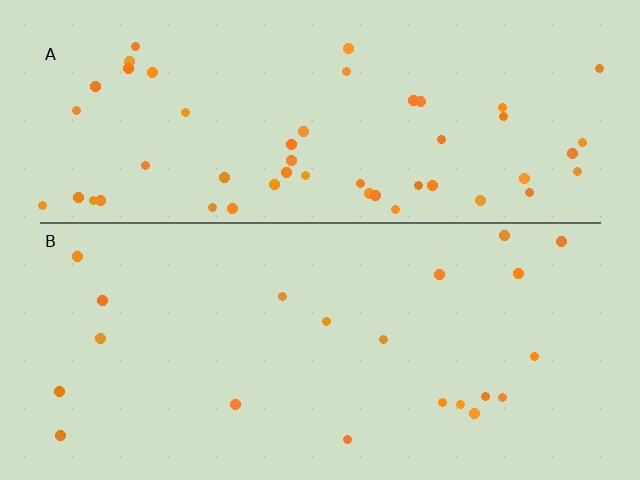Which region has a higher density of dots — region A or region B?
A (the top).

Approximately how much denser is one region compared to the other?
Approximately 2.5× — region A over region B.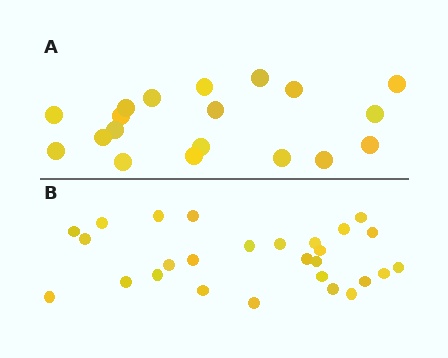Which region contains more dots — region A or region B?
Region B (the bottom region) has more dots.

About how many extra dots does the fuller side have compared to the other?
Region B has roughly 8 or so more dots than region A.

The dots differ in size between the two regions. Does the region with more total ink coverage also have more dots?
No. Region A has more total ink coverage because its dots are larger, but region B actually contains more individual dots. Total area can be misleading — the number of items is what matters here.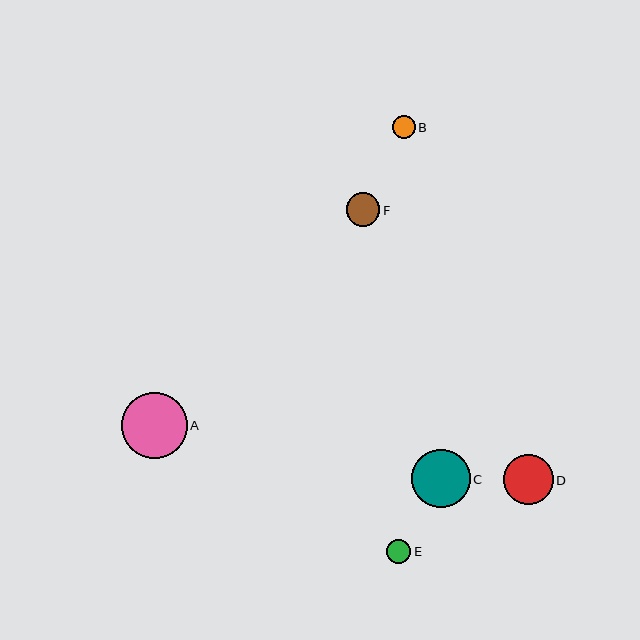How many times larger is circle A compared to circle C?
Circle A is approximately 1.1 times the size of circle C.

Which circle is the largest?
Circle A is the largest with a size of approximately 66 pixels.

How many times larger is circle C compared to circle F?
Circle C is approximately 1.8 times the size of circle F.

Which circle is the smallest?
Circle B is the smallest with a size of approximately 23 pixels.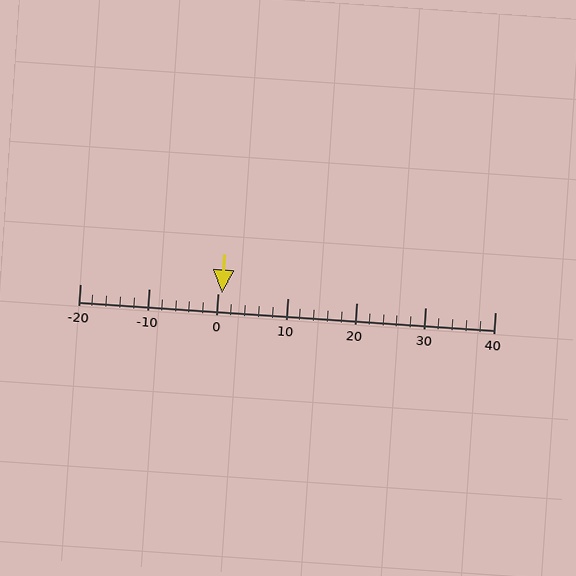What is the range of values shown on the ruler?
The ruler shows values from -20 to 40.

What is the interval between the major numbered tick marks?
The major tick marks are spaced 10 units apart.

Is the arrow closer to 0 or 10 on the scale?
The arrow is closer to 0.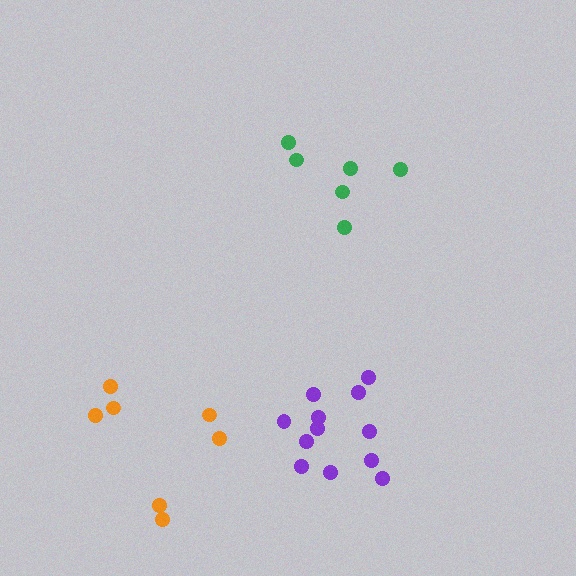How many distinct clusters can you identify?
There are 3 distinct clusters.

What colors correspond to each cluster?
The clusters are colored: green, orange, purple.